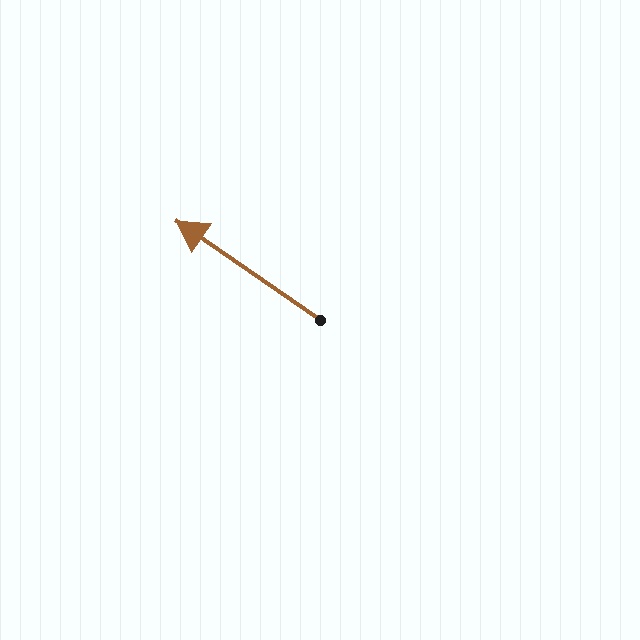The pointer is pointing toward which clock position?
Roughly 10 o'clock.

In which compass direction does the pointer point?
Northwest.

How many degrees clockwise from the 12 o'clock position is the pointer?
Approximately 305 degrees.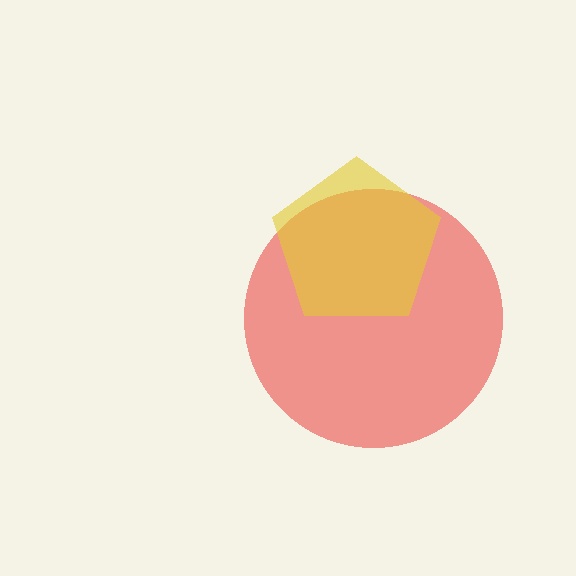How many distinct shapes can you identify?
There are 2 distinct shapes: a red circle, a yellow pentagon.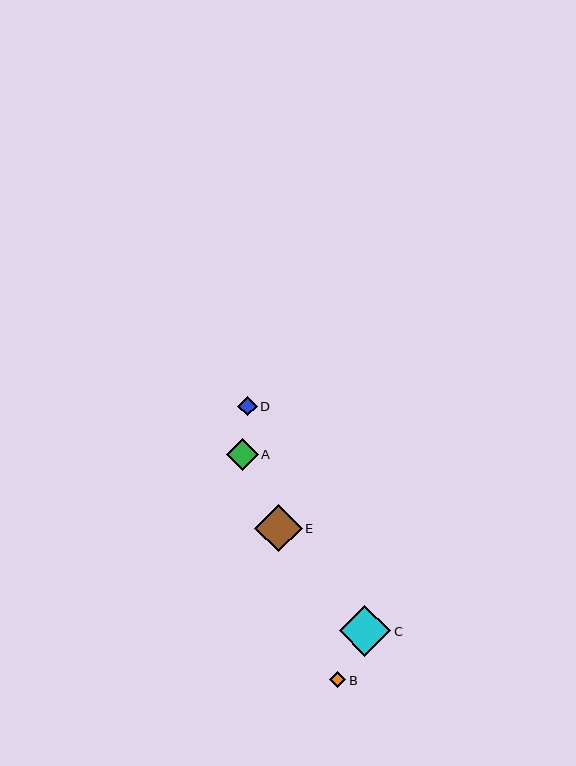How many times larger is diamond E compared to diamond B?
Diamond E is approximately 3.0 times the size of diamond B.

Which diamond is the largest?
Diamond C is the largest with a size of approximately 52 pixels.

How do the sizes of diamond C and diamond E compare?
Diamond C and diamond E are approximately the same size.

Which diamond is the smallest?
Diamond B is the smallest with a size of approximately 16 pixels.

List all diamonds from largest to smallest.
From largest to smallest: C, E, A, D, B.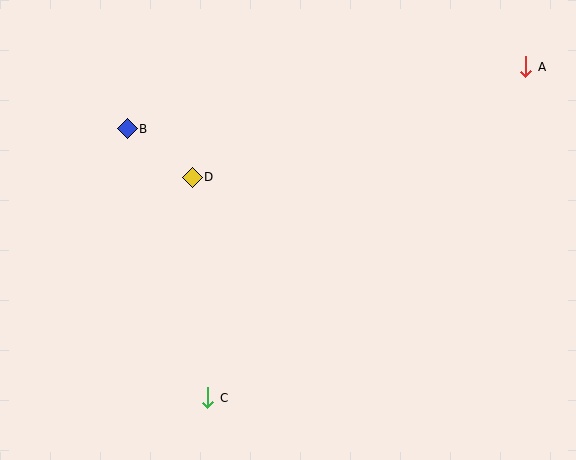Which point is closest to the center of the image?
Point D at (192, 177) is closest to the center.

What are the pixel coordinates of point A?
Point A is at (526, 67).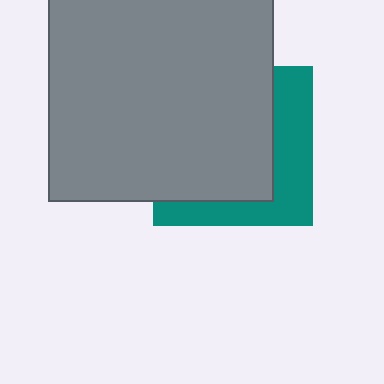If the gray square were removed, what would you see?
You would see the complete teal square.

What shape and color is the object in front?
The object in front is a gray square.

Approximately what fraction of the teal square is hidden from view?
Roughly 64% of the teal square is hidden behind the gray square.